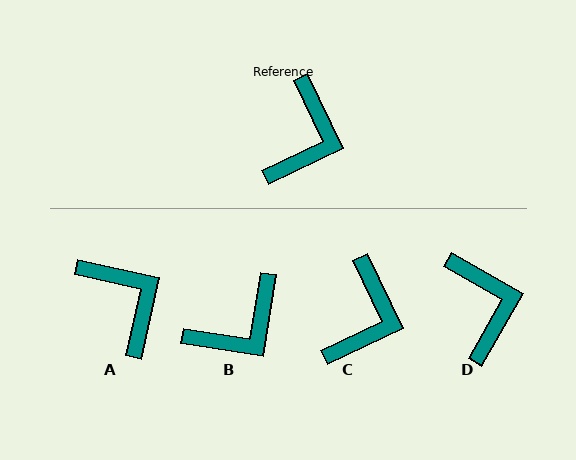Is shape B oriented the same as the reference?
No, it is off by about 35 degrees.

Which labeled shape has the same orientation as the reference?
C.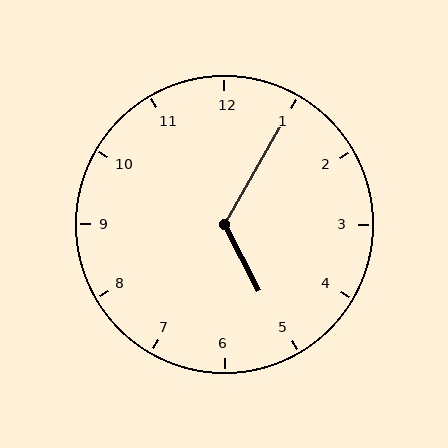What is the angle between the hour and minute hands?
Approximately 122 degrees.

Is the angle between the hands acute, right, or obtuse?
It is obtuse.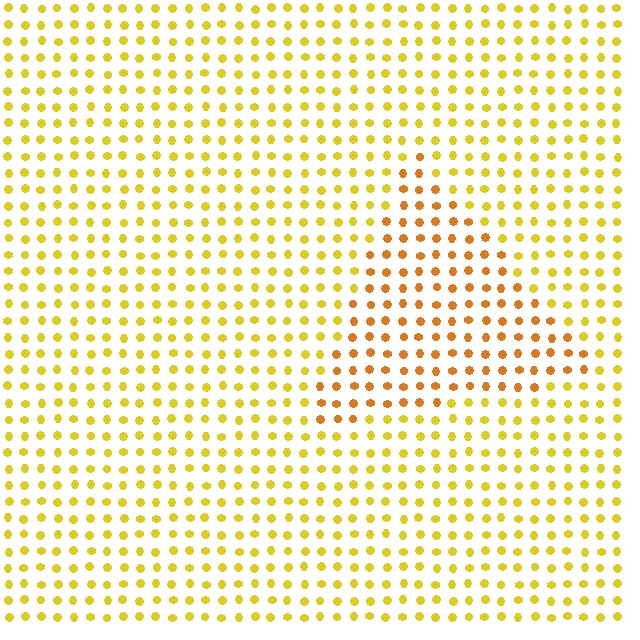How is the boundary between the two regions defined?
The boundary is defined purely by a slight shift in hue (about 27 degrees). Spacing, size, and orientation are identical on both sides.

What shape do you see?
I see a triangle.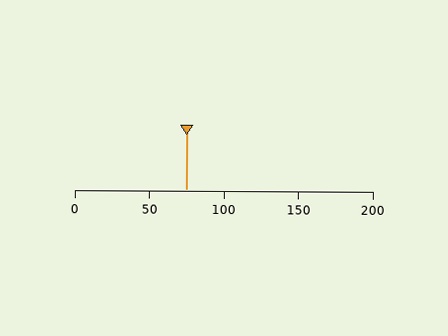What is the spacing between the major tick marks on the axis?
The major ticks are spaced 50 apart.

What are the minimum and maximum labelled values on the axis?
The axis runs from 0 to 200.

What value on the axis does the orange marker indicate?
The marker indicates approximately 75.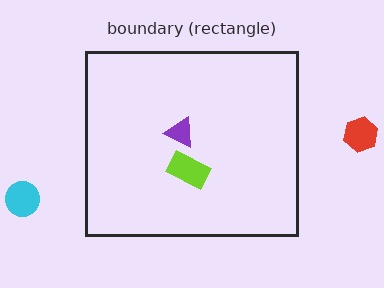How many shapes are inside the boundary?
2 inside, 2 outside.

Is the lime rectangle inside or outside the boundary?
Inside.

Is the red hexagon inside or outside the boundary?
Outside.